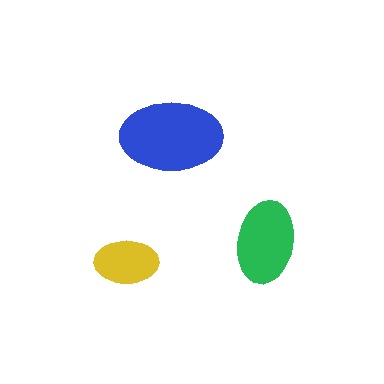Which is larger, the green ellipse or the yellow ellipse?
The green one.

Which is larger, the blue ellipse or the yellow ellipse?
The blue one.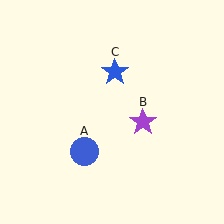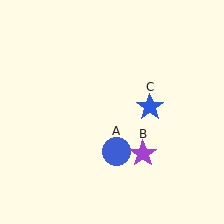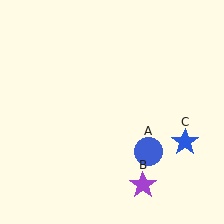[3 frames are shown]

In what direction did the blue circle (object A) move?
The blue circle (object A) moved right.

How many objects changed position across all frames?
3 objects changed position: blue circle (object A), purple star (object B), blue star (object C).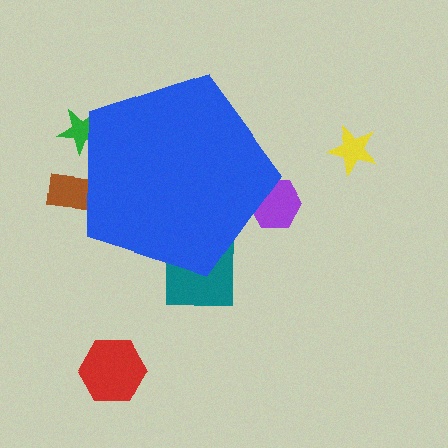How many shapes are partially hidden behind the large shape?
4 shapes are partially hidden.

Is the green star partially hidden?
Yes, the green star is partially hidden behind the blue pentagon.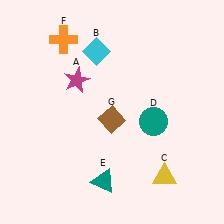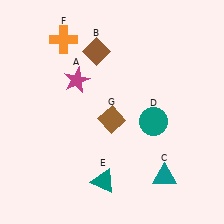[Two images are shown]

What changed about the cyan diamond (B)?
In Image 1, B is cyan. In Image 2, it changed to brown.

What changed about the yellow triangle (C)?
In Image 1, C is yellow. In Image 2, it changed to teal.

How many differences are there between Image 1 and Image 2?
There are 2 differences between the two images.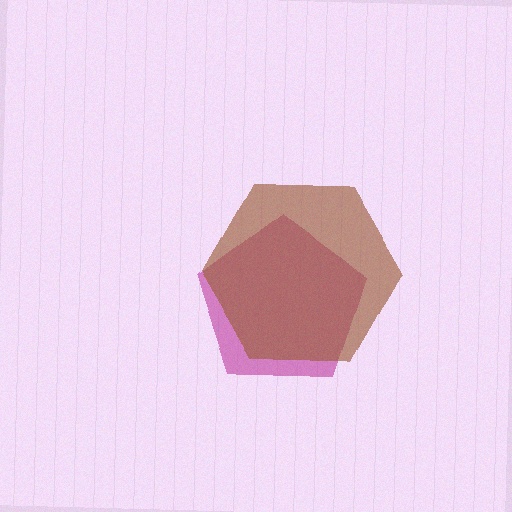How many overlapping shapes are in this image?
There are 2 overlapping shapes in the image.